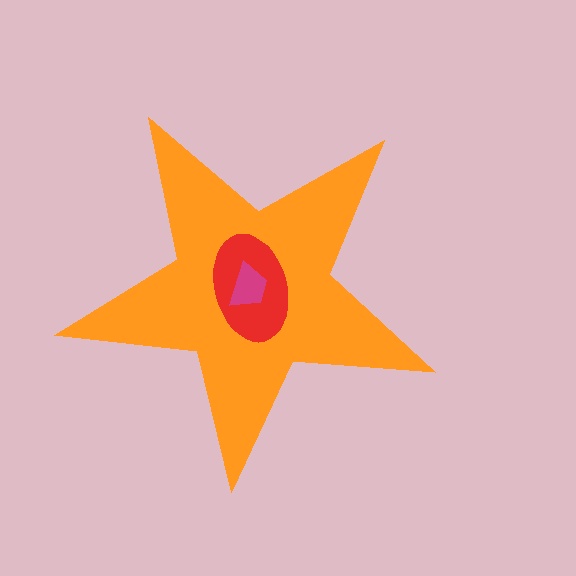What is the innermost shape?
The magenta trapezoid.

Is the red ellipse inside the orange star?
Yes.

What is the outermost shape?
The orange star.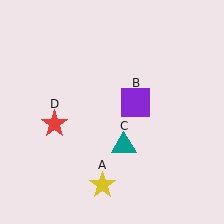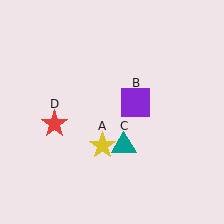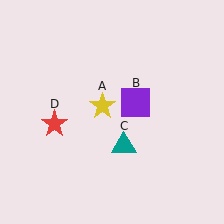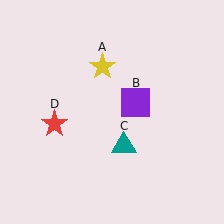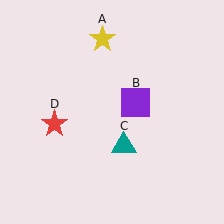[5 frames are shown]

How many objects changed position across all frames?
1 object changed position: yellow star (object A).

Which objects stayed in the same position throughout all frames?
Purple square (object B) and teal triangle (object C) and red star (object D) remained stationary.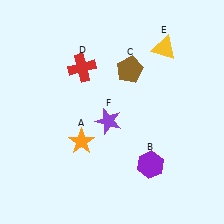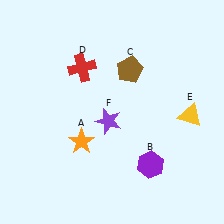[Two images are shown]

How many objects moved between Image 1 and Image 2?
1 object moved between the two images.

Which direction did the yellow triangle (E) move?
The yellow triangle (E) moved down.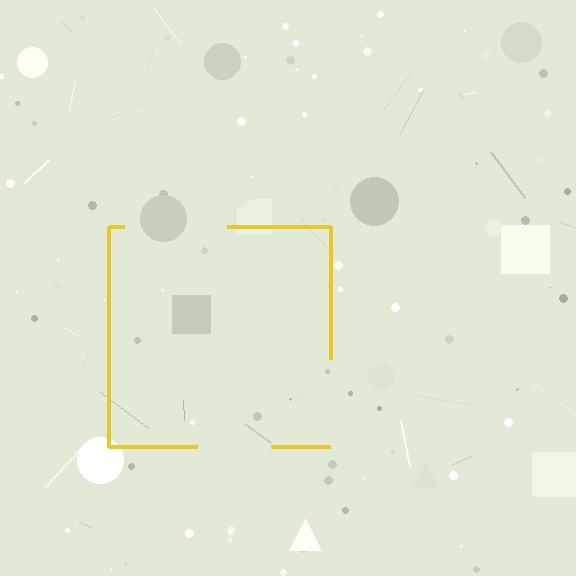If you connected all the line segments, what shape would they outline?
They would outline a square.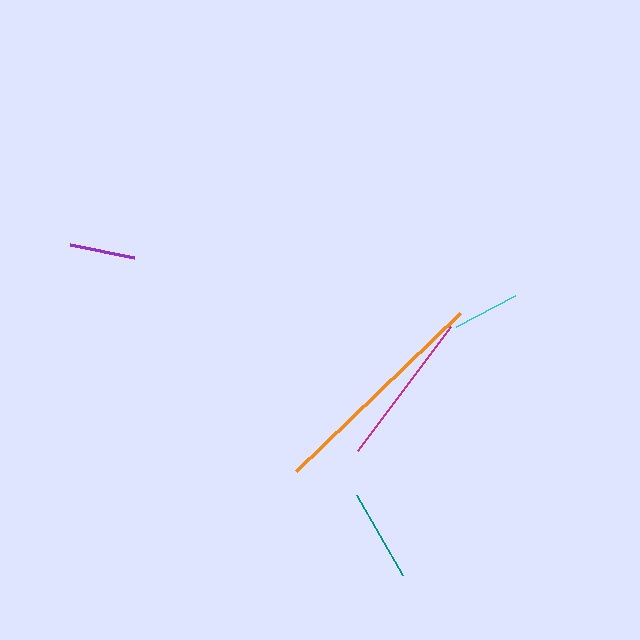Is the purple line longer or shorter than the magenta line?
The magenta line is longer than the purple line.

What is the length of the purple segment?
The purple segment is approximately 65 pixels long.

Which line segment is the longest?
The orange line is the longest at approximately 228 pixels.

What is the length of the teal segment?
The teal segment is approximately 93 pixels long.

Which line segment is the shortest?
The purple line is the shortest at approximately 65 pixels.